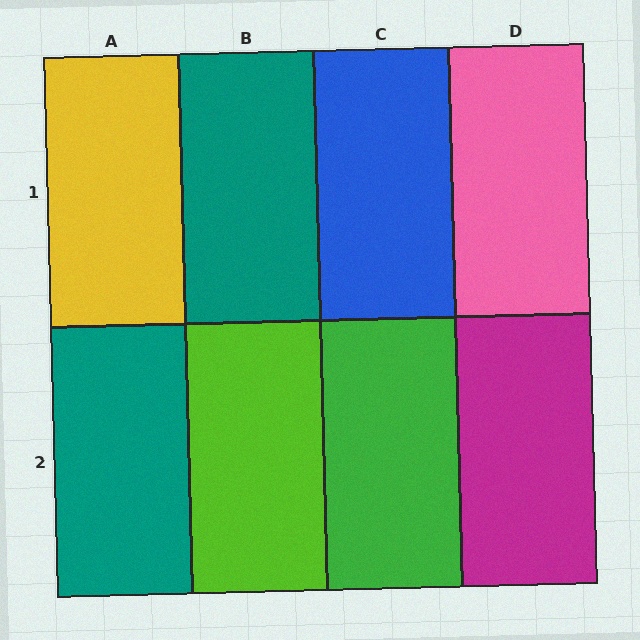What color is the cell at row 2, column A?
Teal.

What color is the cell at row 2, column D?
Magenta.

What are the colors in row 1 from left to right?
Yellow, teal, blue, pink.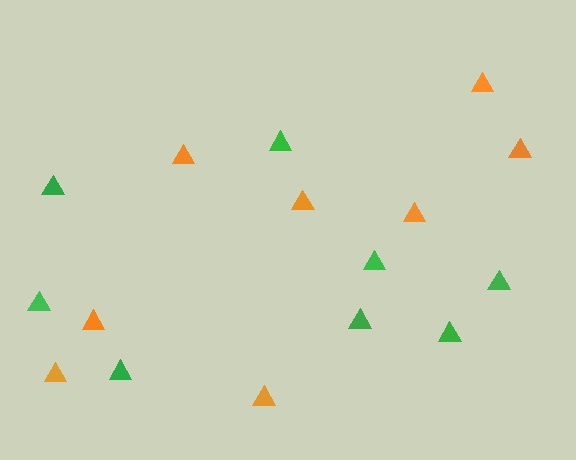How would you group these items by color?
There are 2 groups: one group of green triangles (8) and one group of orange triangles (8).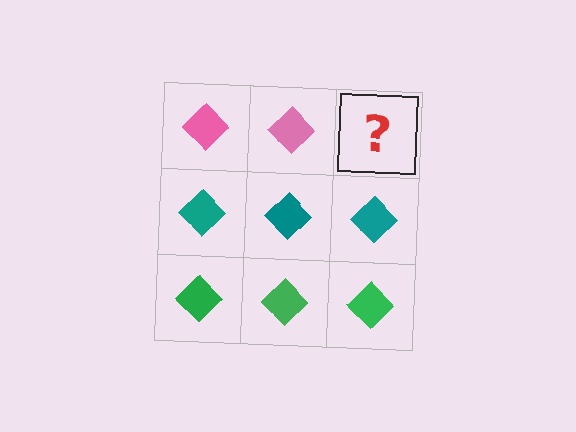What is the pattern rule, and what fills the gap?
The rule is that each row has a consistent color. The gap should be filled with a pink diamond.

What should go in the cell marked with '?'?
The missing cell should contain a pink diamond.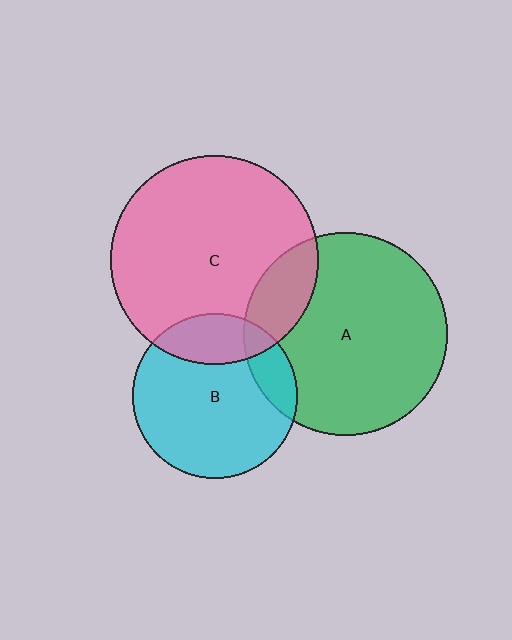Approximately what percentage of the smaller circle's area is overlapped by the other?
Approximately 15%.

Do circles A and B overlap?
Yes.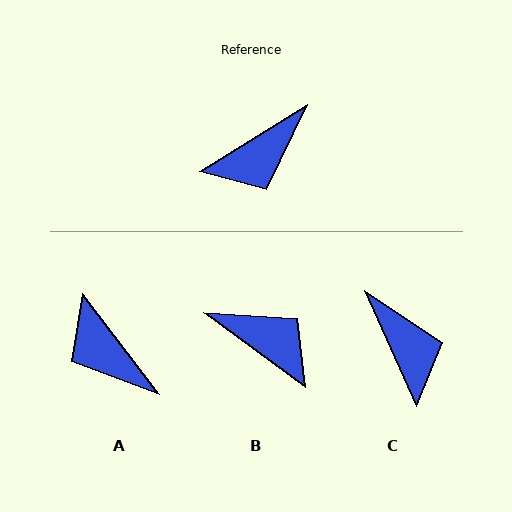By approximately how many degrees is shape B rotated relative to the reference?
Approximately 112 degrees counter-clockwise.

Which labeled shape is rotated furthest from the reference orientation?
B, about 112 degrees away.